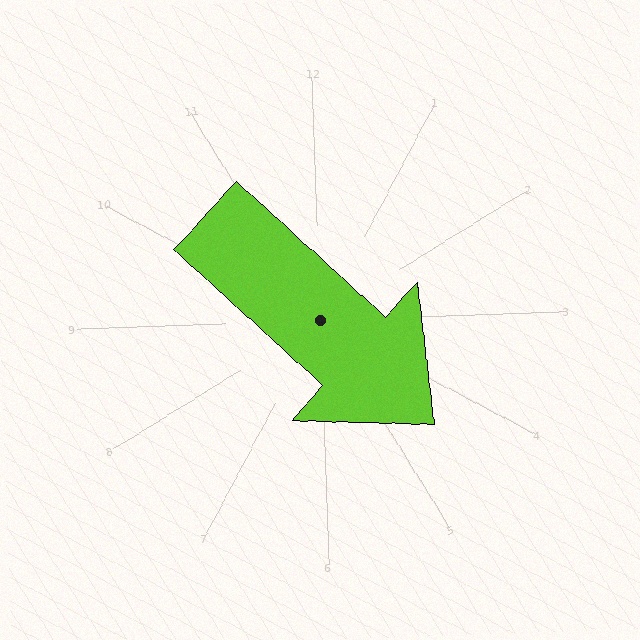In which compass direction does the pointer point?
Southeast.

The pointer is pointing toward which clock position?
Roughly 4 o'clock.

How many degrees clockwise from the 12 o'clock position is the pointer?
Approximately 134 degrees.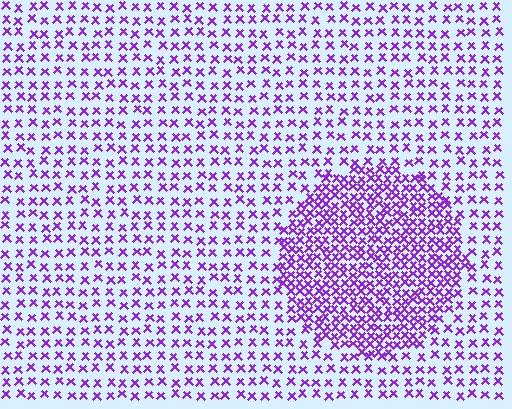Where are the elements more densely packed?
The elements are more densely packed inside the circle boundary.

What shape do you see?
I see a circle.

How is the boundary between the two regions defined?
The boundary is defined by a change in element density (approximately 2.2x ratio). All elements are the same color, size, and shape.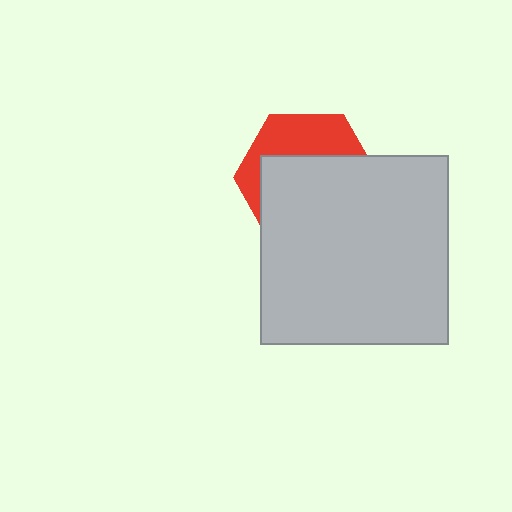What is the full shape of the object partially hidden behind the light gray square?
The partially hidden object is a red hexagon.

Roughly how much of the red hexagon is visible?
A small part of it is visible (roughly 37%).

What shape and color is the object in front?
The object in front is a light gray square.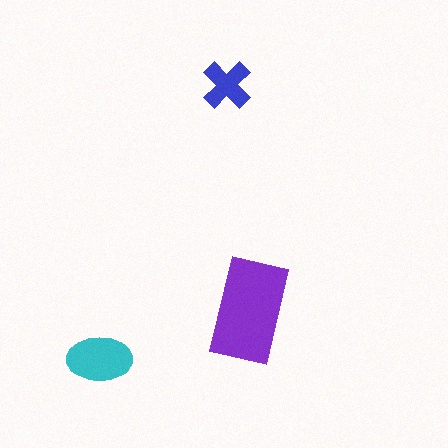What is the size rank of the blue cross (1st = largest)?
3rd.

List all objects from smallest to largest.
The blue cross, the cyan ellipse, the purple rectangle.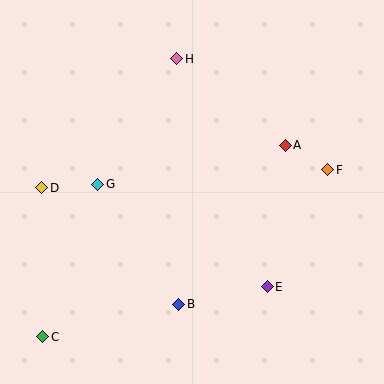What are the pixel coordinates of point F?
Point F is at (328, 170).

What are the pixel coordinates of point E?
Point E is at (267, 287).